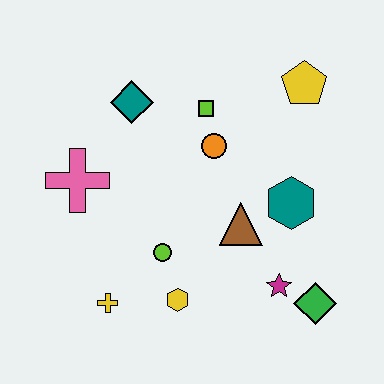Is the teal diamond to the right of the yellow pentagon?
No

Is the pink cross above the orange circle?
No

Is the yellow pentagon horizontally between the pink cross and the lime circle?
No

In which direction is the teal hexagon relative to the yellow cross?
The teal hexagon is to the right of the yellow cross.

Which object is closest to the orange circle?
The lime square is closest to the orange circle.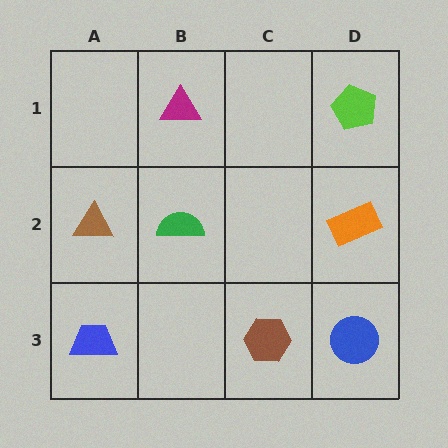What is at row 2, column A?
A brown triangle.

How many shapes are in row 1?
2 shapes.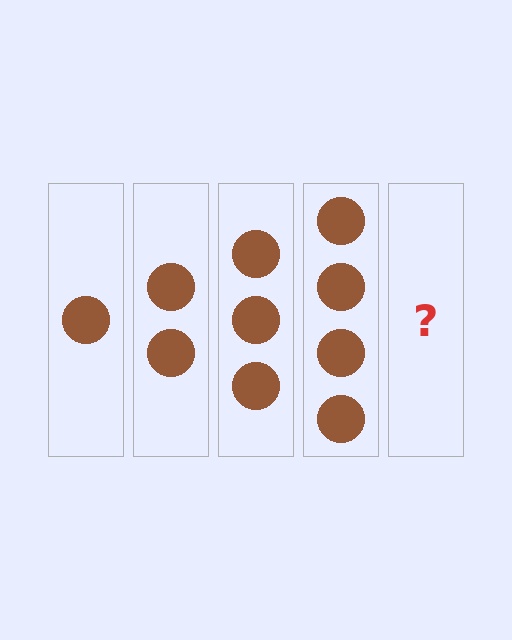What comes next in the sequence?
The next element should be 5 circles.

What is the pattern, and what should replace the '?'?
The pattern is that each step adds one more circle. The '?' should be 5 circles.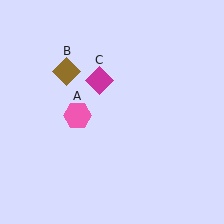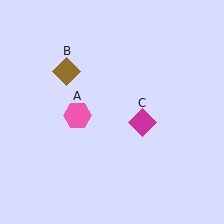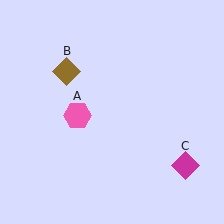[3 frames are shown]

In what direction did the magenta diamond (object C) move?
The magenta diamond (object C) moved down and to the right.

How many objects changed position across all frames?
1 object changed position: magenta diamond (object C).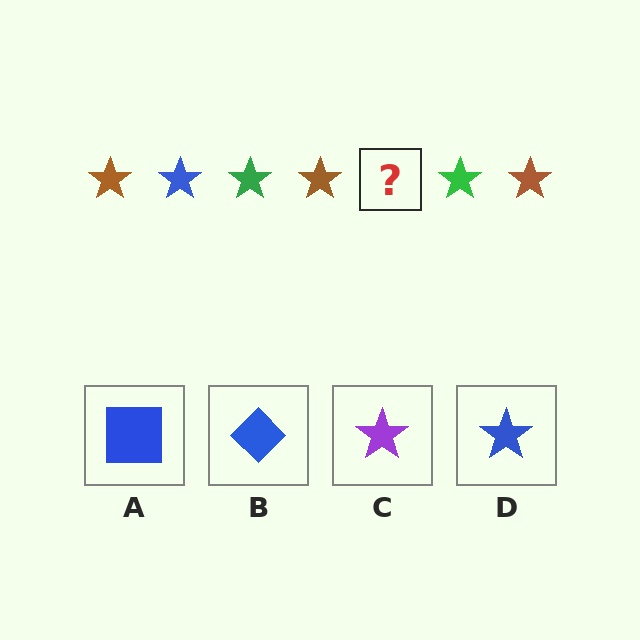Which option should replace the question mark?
Option D.